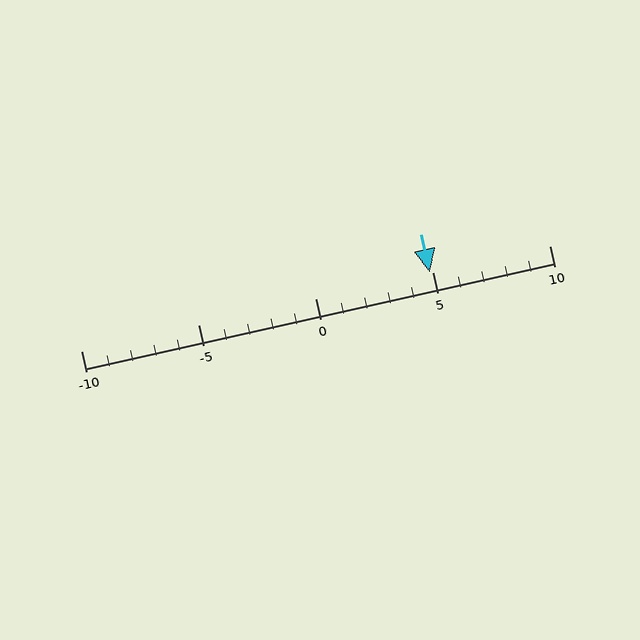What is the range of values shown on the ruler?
The ruler shows values from -10 to 10.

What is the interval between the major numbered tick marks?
The major tick marks are spaced 5 units apart.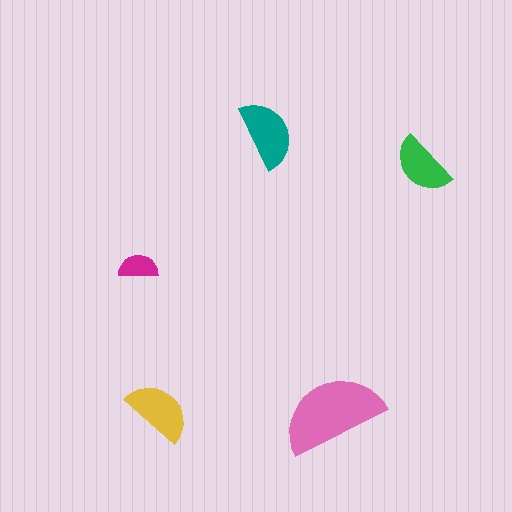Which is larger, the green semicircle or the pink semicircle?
The pink one.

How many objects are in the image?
There are 5 objects in the image.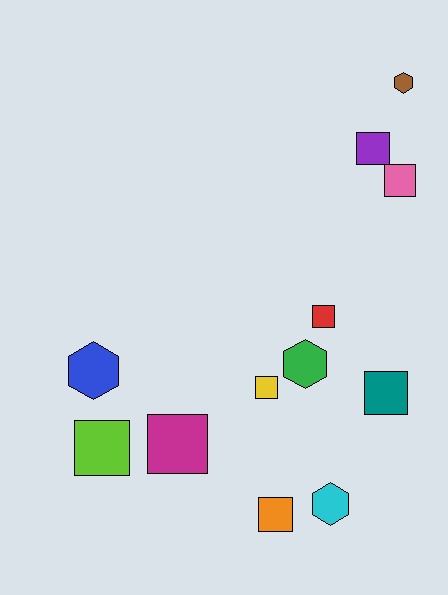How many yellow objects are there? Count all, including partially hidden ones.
There is 1 yellow object.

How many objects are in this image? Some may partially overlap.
There are 12 objects.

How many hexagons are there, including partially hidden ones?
There are 4 hexagons.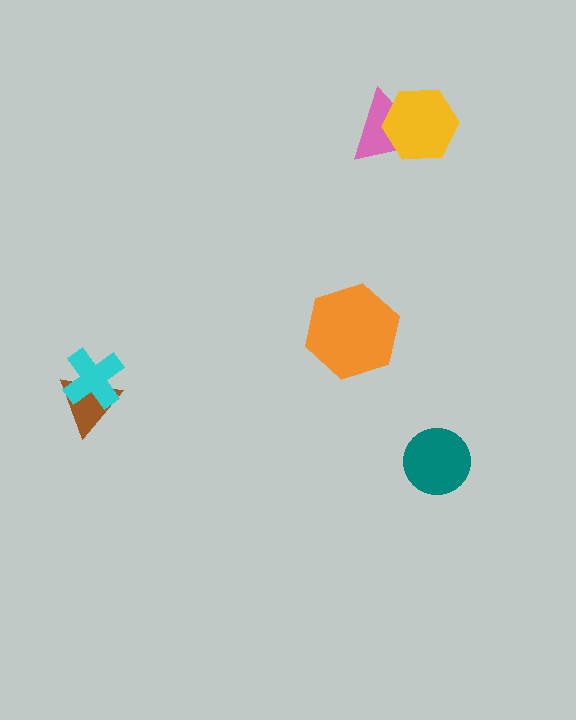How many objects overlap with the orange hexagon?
0 objects overlap with the orange hexagon.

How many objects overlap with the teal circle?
0 objects overlap with the teal circle.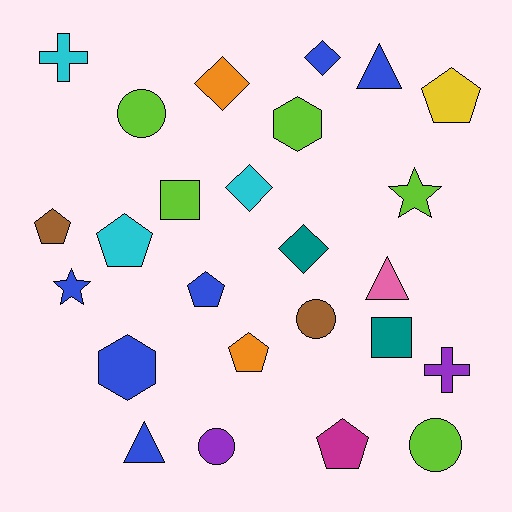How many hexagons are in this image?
There are 2 hexagons.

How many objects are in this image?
There are 25 objects.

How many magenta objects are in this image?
There is 1 magenta object.